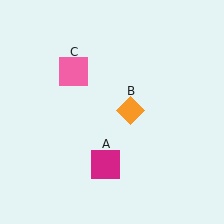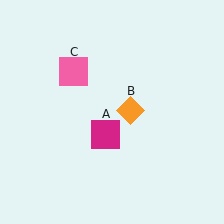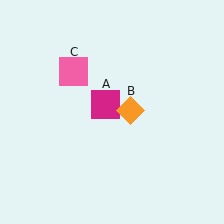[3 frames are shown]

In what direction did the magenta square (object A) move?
The magenta square (object A) moved up.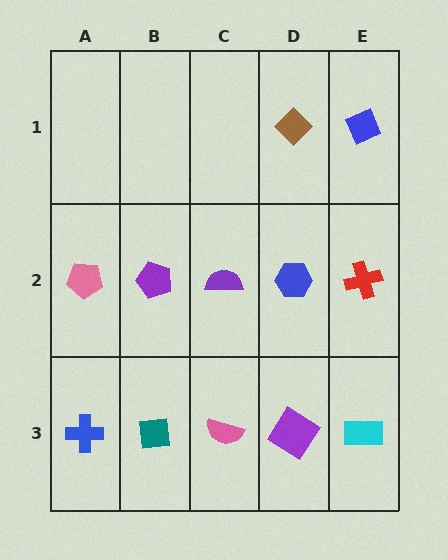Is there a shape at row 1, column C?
No, that cell is empty.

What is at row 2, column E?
A red cross.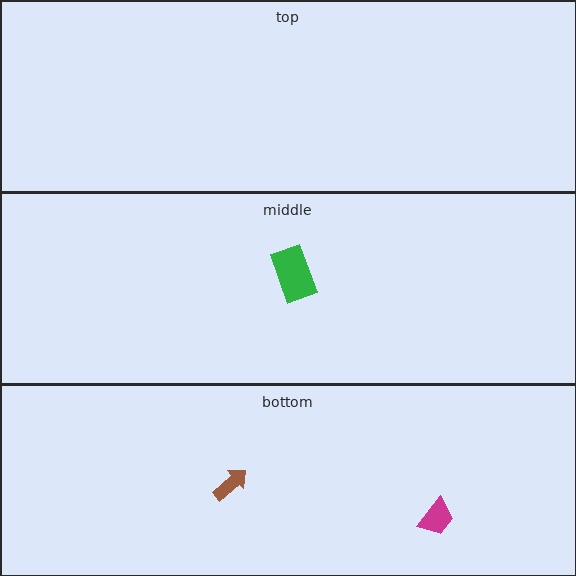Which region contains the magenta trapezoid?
The bottom region.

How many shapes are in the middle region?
1.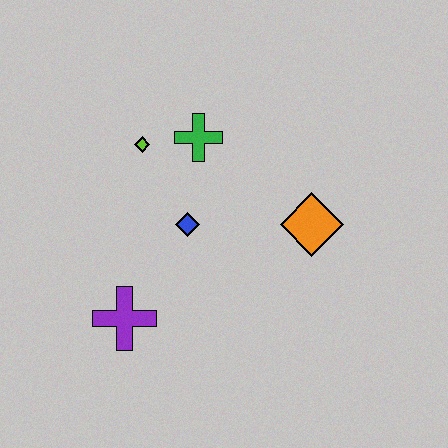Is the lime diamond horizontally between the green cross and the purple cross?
Yes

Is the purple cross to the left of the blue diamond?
Yes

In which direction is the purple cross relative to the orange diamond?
The purple cross is to the left of the orange diamond.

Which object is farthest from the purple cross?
The orange diamond is farthest from the purple cross.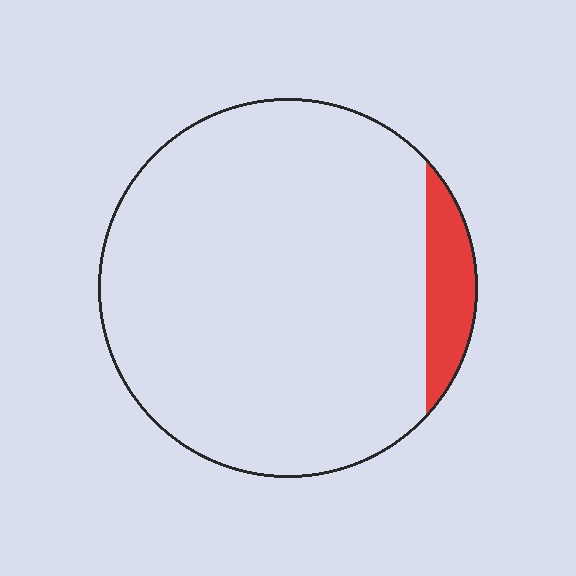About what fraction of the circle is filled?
About one tenth (1/10).